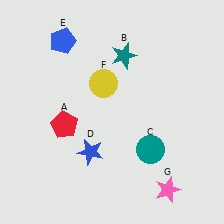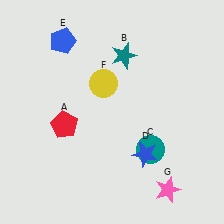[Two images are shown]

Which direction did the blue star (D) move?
The blue star (D) moved right.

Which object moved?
The blue star (D) moved right.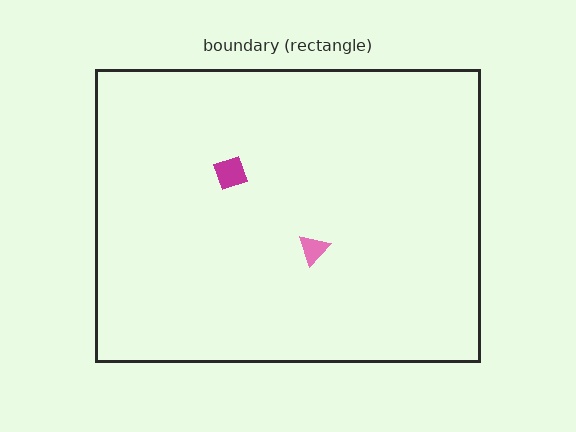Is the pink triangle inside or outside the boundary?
Inside.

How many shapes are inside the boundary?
2 inside, 0 outside.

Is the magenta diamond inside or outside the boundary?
Inside.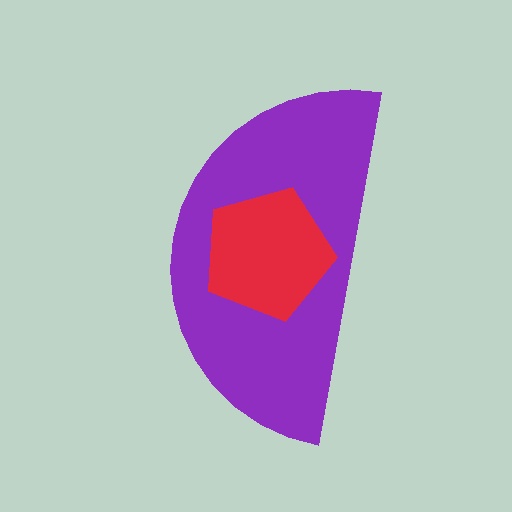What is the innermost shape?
The red pentagon.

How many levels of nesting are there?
2.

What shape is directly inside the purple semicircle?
The red pentagon.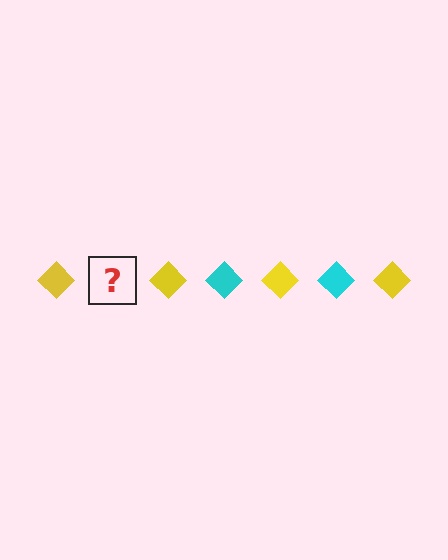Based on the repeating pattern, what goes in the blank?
The blank should be a cyan diamond.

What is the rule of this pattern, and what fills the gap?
The rule is that the pattern cycles through yellow, cyan diamonds. The gap should be filled with a cyan diamond.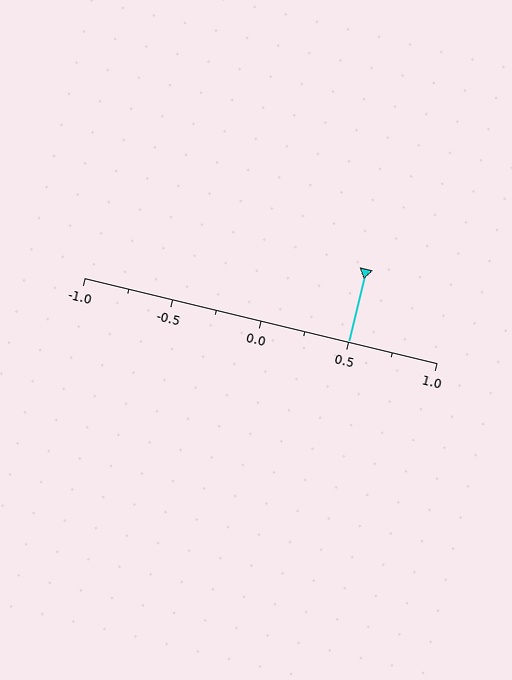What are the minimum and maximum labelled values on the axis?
The axis runs from -1.0 to 1.0.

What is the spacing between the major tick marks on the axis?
The major ticks are spaced 0.5 apart.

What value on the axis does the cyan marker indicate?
The marker indicates approximately 0.5.